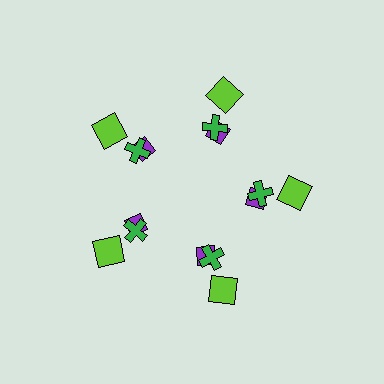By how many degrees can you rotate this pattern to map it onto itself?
The pattern maps onto itself every 72 degrees of rotation.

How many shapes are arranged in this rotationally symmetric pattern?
There are 15 shapes, arranged in 5 groups of 3.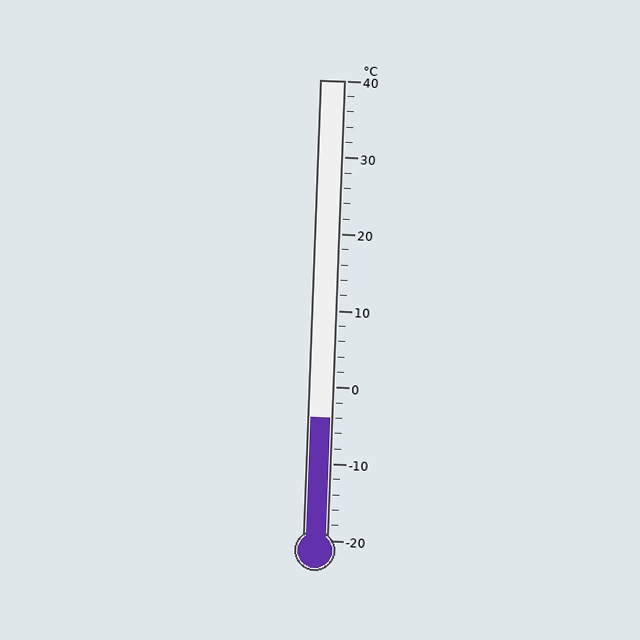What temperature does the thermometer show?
The thermometer shows approximately -4°C.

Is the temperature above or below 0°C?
The temperature is below 0°C.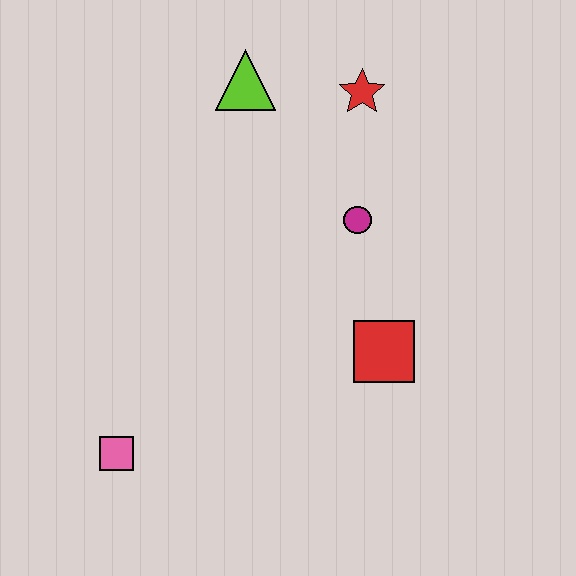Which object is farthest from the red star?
The pink square is farthest from the red star.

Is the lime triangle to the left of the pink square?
No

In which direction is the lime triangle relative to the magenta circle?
The lime triangle is above the magenta circle.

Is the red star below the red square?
No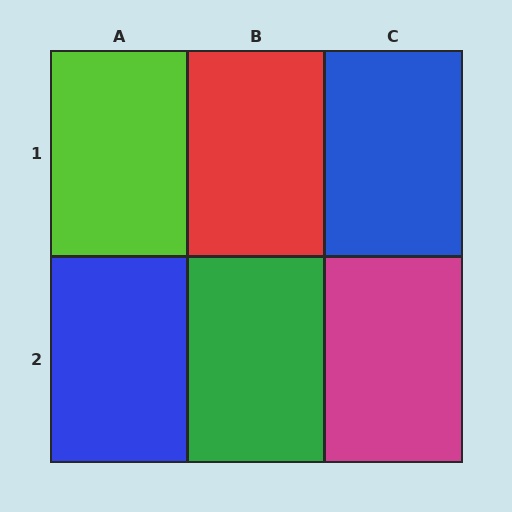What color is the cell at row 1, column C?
Blue.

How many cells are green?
1 cell is green.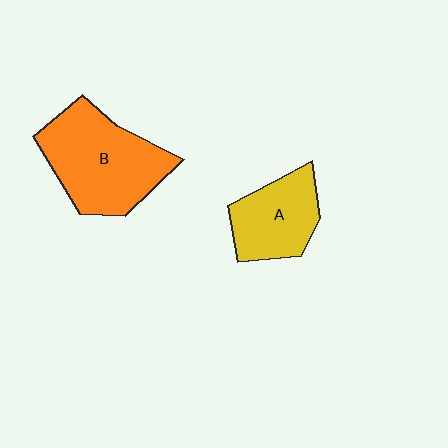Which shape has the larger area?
Shape B (orange).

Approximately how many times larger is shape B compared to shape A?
Approximately 1.6 times.